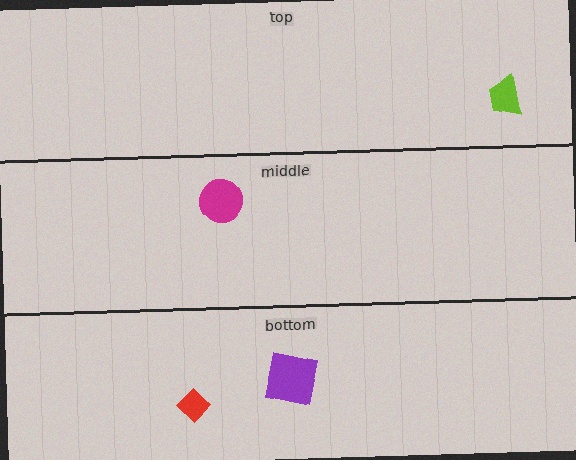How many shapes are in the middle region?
1.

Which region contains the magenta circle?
The middle region.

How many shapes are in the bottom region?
2.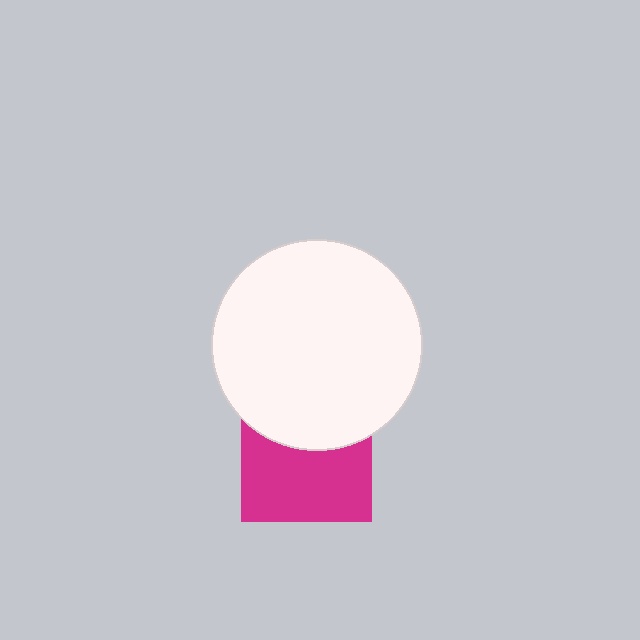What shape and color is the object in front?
The object in front is a white circle.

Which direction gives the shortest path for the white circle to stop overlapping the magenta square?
Moving up gives the shortest separation.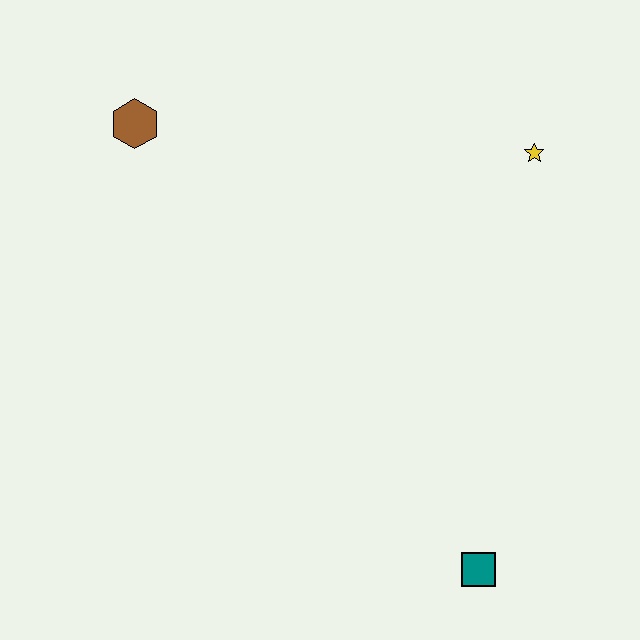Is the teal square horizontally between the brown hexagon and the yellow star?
Yes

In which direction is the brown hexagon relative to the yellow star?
The brown hexagon is to the left of the yellow star.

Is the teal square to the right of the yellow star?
No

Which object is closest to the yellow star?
The brown hexagon is closest to the yellow star.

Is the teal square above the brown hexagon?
No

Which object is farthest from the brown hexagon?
The teal square is farthest from the brown hexagon.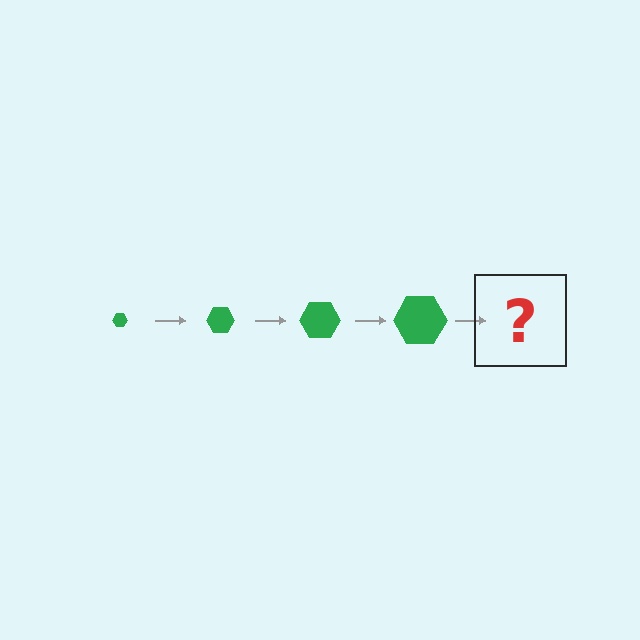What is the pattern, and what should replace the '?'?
The pattern is that the hexagon gets progressively larger each step. The '?' should be a green hexagon, larger than the previous one.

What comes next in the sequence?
The next element should be a green hexagon, larger than the previous one.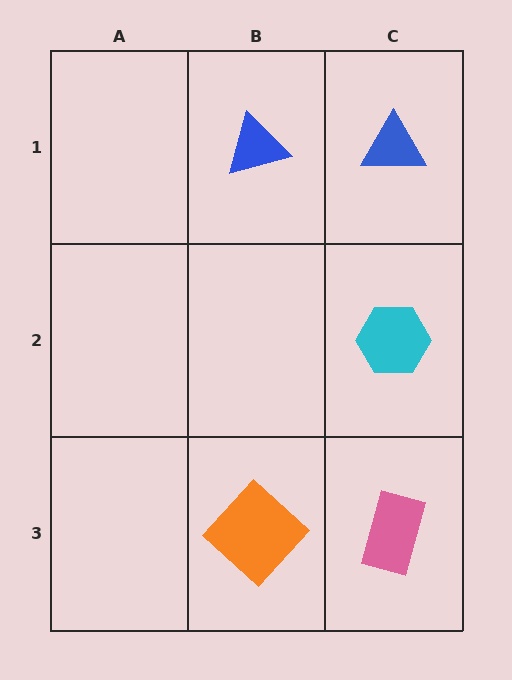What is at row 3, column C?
A pink rectangle.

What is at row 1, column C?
A blue triangle.